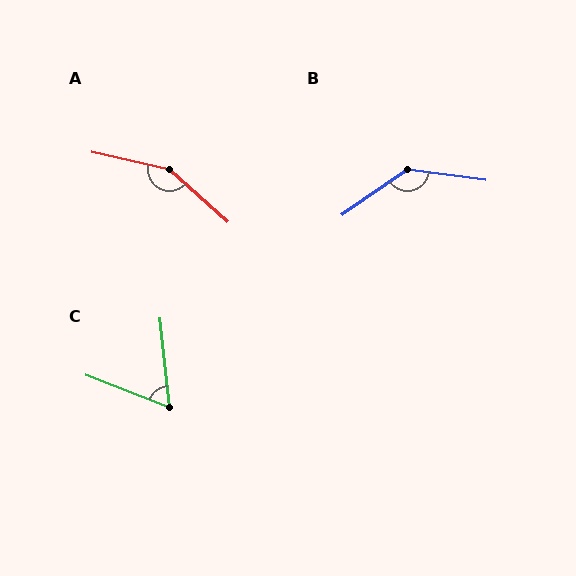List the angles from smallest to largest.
C (63°), B (137°), A (151°).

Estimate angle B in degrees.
Approximately 137 degrees.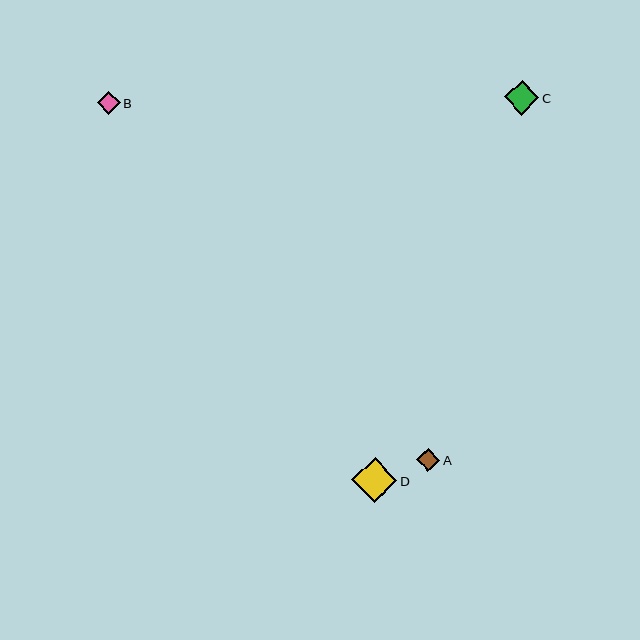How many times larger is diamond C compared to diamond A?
Diamond C is approximately 1.5 times the size of diamond A.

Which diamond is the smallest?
Diamond A is the smallest with a size of approximately 23 pixels.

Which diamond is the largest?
Diamond D is the largest with a size of approximately 45 pixels.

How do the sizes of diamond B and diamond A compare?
Diamond B and diamond A are approximately the same size.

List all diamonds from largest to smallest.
From largest to smallest: D, C, B, A.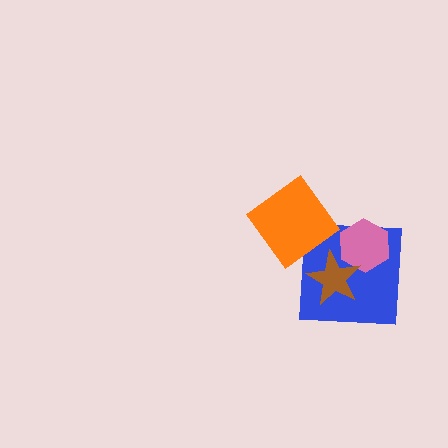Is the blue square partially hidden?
Yes, it is partially covered by another shape.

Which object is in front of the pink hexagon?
The brown star is in front of the pink hexagon.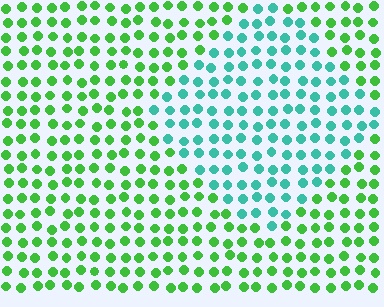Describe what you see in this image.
The image is filled with small green elements in a uniform arrangement. A diamond-shaped region is visible where the elements are tinted to a slightly different hue, forming a subtle color boundary.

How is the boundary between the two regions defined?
The boundary is defined purely by a slight shift in hue (about 51 degrees). Spacing, size, and orientation are identical on both sides.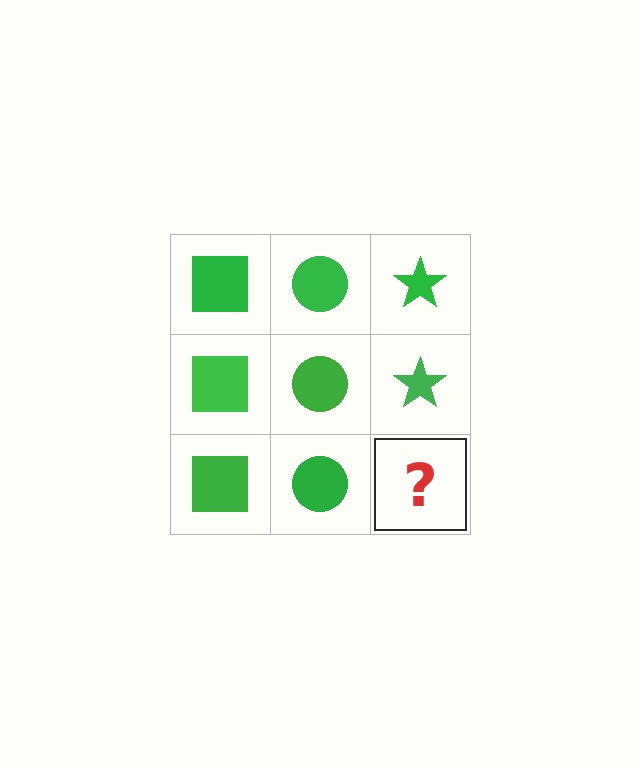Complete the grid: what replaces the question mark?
The question mark should be replaced with a green star.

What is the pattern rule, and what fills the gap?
The rule is that each column has a consistent shape. The gap should be filled with a green star.